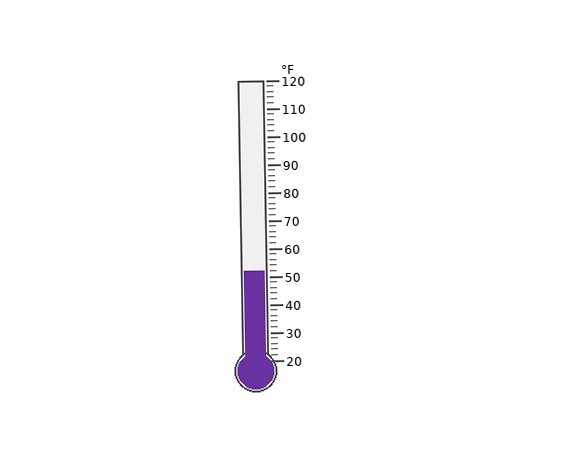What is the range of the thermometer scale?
The thermometer scale ranges from 20°F to 120°F.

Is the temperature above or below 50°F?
The temperature is above 50°F.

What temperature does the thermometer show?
The thermometer shows approximately 52°F.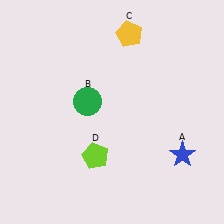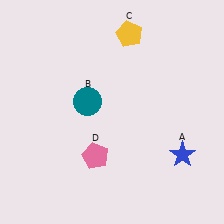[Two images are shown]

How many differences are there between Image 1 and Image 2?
There are 2 differences between the two images.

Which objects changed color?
B changed from green to teal. D changed from lime to pink.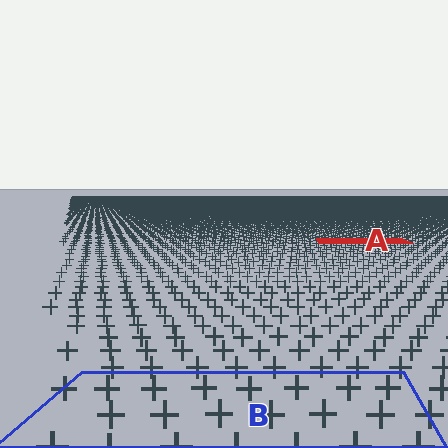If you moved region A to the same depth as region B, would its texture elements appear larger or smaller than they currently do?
They would appear larger. At a closer depth, the same texture elements are projected at a bigger on-screen size.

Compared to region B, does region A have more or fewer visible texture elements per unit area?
Region A has more texture elements per unit area — they are packed more densely because it is farther away.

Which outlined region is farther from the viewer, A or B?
Region A is farther from the viewer — the texture elements inside it appear smaller and more densely packed.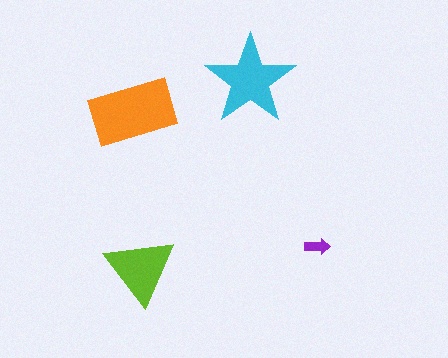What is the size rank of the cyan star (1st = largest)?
2nd.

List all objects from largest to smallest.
The orange rectangle, the cyan star, the lime triangle, the purple arrow.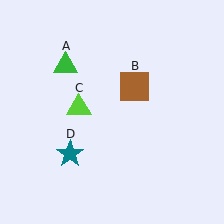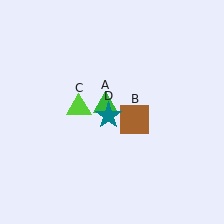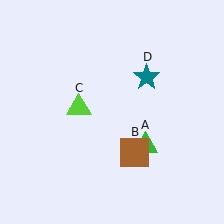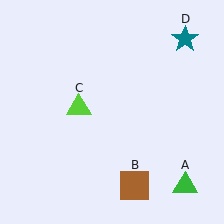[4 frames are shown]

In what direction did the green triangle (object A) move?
The green triangle (object A) moved down and to the right.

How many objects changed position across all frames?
3 objects changed position: green triangle (object A), brown square (object B), teal star (object D).